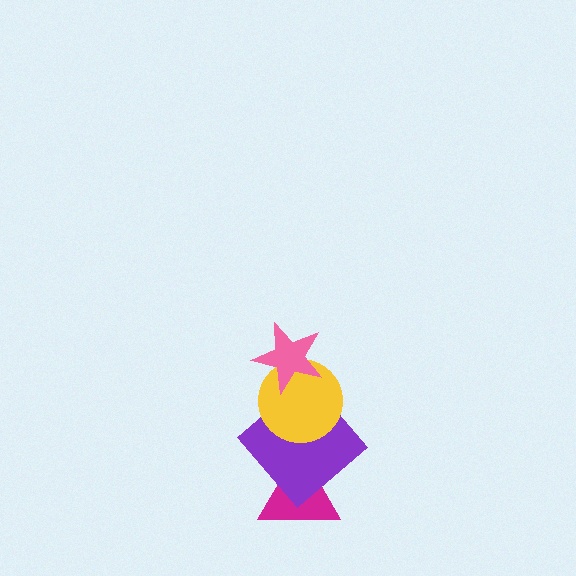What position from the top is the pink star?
The pink star is 1st from the top.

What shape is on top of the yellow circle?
The pink star is on top of the yellow circle.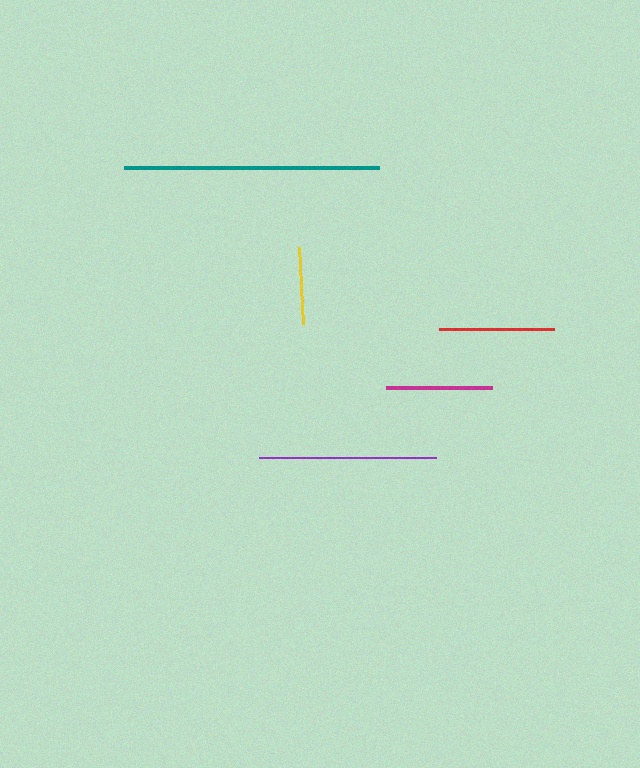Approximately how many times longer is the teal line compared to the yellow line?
The teal line is approximately 3.3 times the length of the yellow line.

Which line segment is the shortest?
The yellow line is the shortest at approximately 77 pixels.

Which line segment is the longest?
The teal line is the longest at approximately 254 pixels.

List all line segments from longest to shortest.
From longest to shortest: teal, purple, red, magenta, yellow.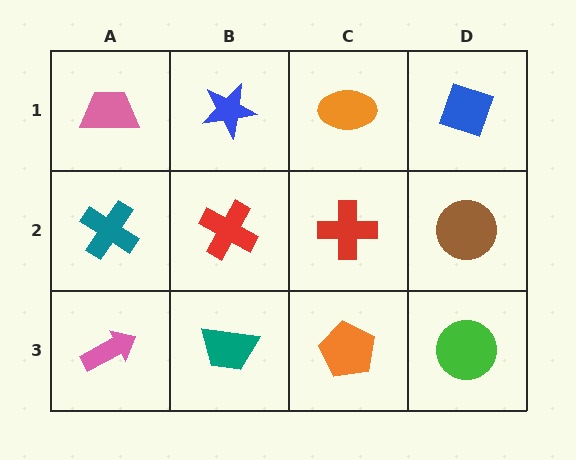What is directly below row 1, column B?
A red cross.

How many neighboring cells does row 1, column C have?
3.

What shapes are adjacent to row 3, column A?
A teal cross (row 2, column A), a teal trapezoid (row 3, column B).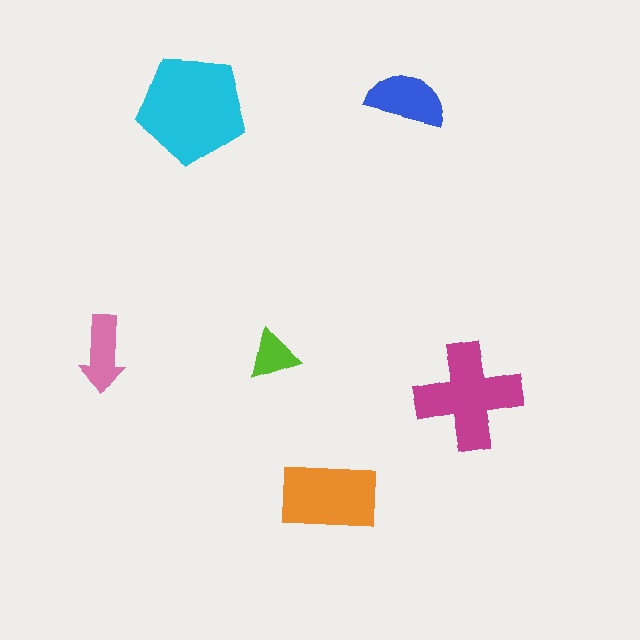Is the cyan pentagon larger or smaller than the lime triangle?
Larger.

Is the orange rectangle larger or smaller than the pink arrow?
Larger.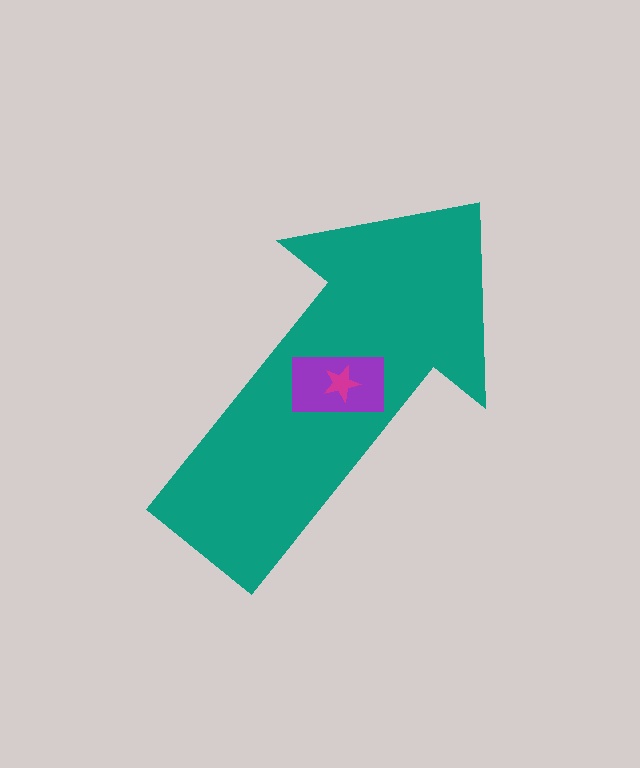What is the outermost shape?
The teal arrow.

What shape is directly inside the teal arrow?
The purple rectangle.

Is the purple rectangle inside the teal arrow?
Yes.